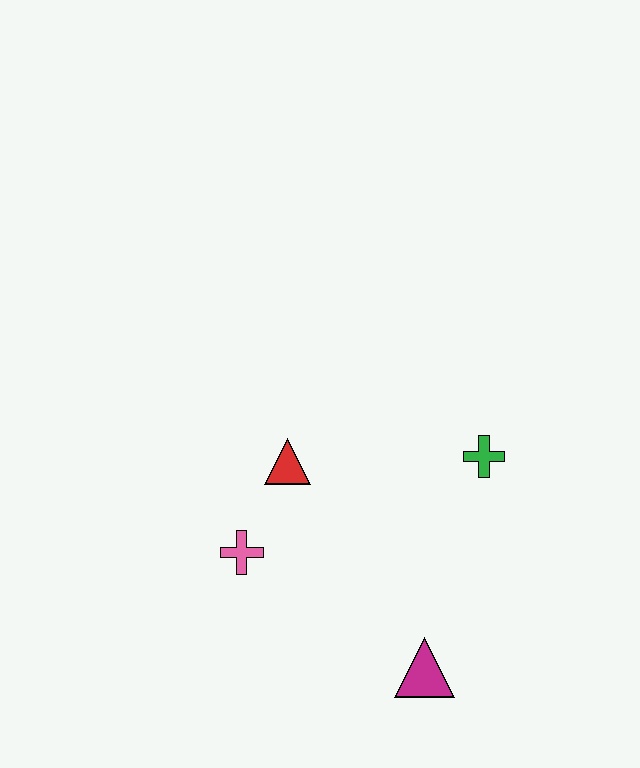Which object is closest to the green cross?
The red triangle is closest to the green cross.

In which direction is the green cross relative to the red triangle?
The green cross is to the right of the red triangle.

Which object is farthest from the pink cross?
The green cross is farthest from the pink cross.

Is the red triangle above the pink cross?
Yes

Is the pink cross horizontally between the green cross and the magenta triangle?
No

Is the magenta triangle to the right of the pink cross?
Yes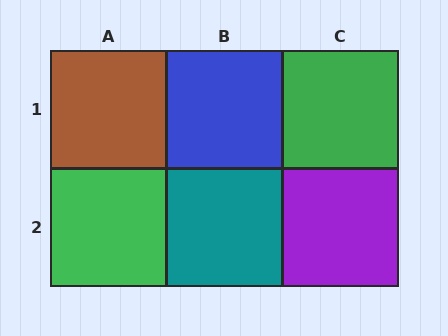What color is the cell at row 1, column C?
Green.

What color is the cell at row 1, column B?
Blue.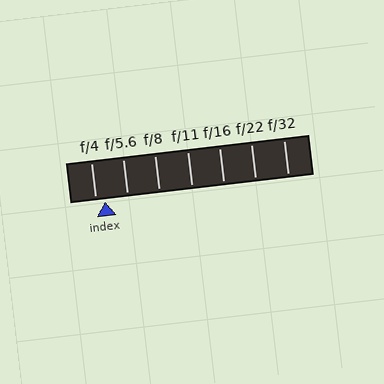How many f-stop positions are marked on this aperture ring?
There are 7 f-stop positions marked.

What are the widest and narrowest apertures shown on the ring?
The widest aperture shown is f/4 and the narrowest is f/32.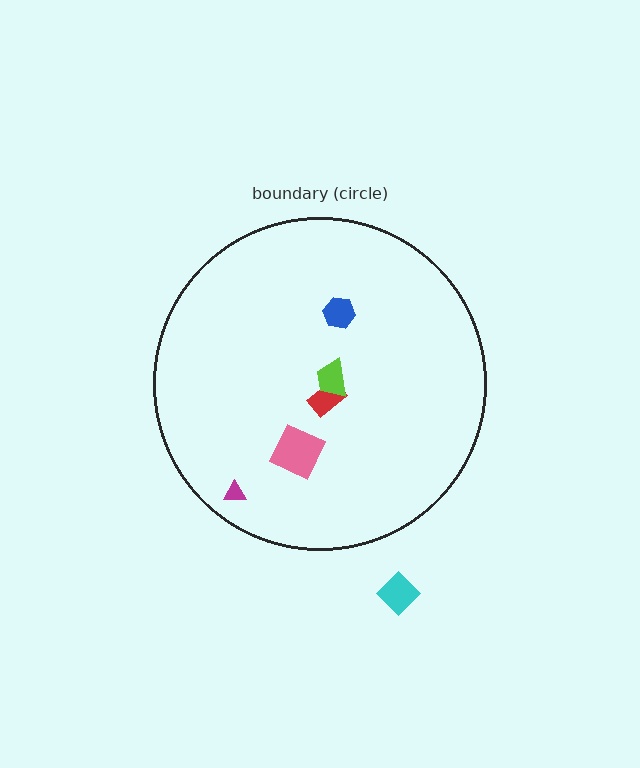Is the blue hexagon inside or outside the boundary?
Inside.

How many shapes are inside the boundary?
5 inside, 1 outside.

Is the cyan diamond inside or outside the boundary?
Outside.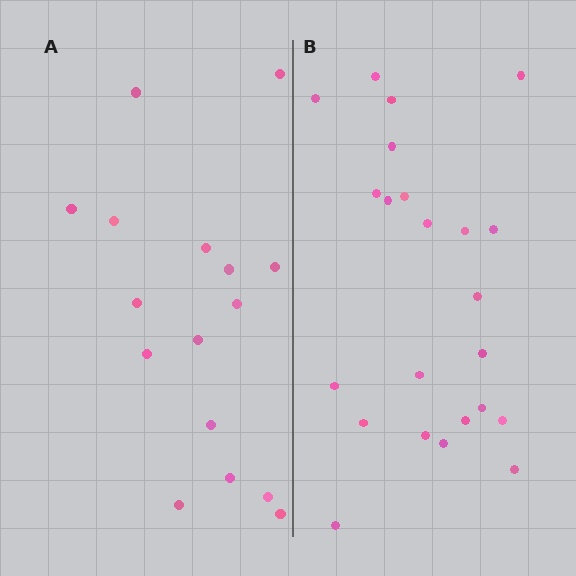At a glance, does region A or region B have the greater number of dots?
Region B (the right region) has more dots.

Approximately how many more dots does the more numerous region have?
Region B has roughly 8 or so more dots than region A.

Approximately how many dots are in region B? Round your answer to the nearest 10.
About 20 dots. (The exact count is 23, which rounds to 20.)